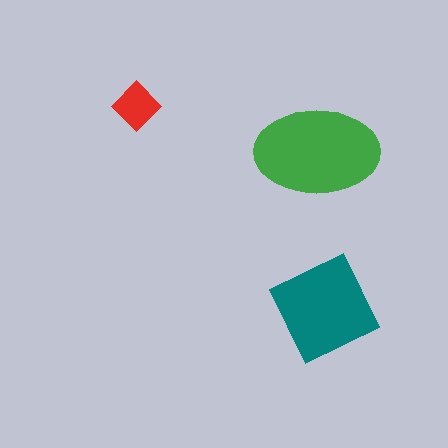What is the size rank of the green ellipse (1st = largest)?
1st.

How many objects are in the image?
There are 3 objects in the image.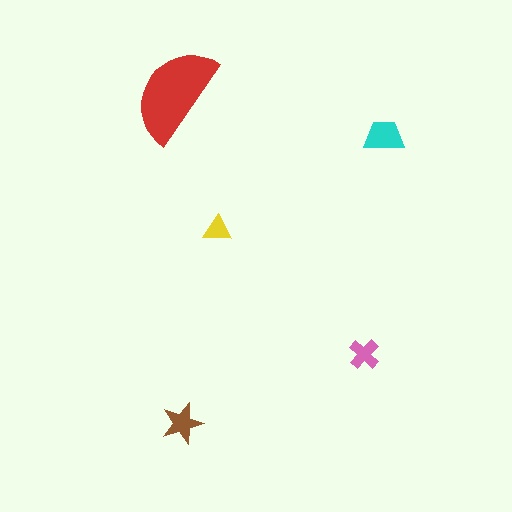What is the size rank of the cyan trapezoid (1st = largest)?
2nd.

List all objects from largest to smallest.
The red semicircle, the cyan trapezoid, the brown star, the pink cross, the yellow triangle.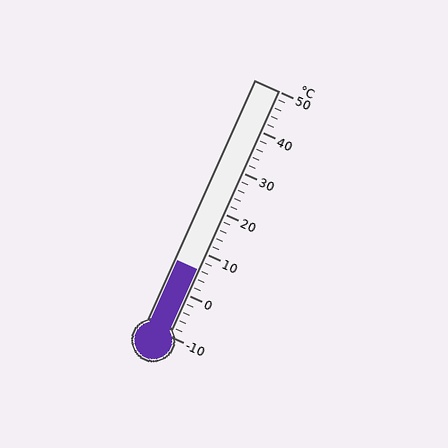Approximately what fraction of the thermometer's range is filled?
The thermometer is filled to approximately 25% of its range.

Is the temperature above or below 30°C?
The temperature is below 30°C.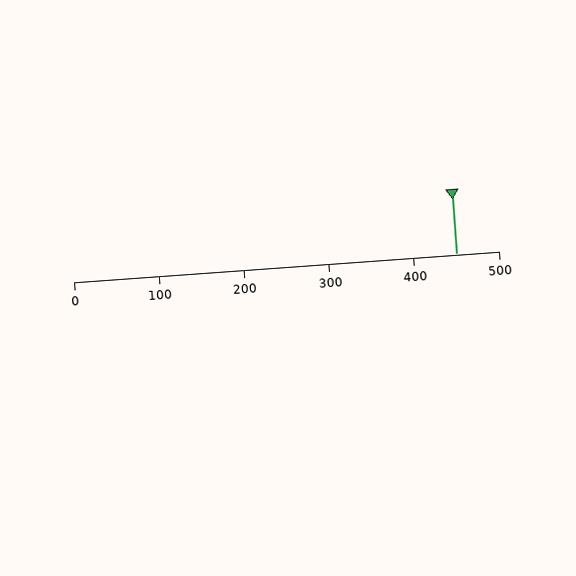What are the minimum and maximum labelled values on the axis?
The axis runs from 0 to 500.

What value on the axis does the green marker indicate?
The marker indicates approximately 450.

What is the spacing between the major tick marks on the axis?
The major ticks are spaced 100 apart.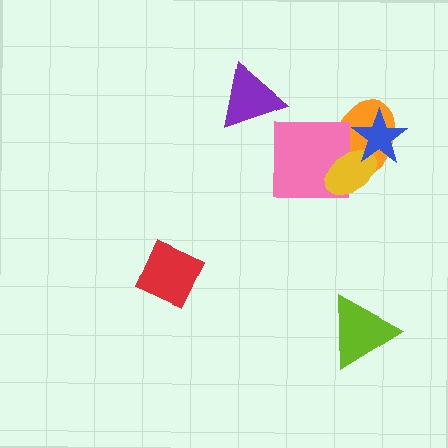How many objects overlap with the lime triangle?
0 objects overlap with the lime triangle.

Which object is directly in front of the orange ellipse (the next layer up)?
The pink square is directly in front of the orange ellipse.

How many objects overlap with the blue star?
2 objects overlap with the blue star.